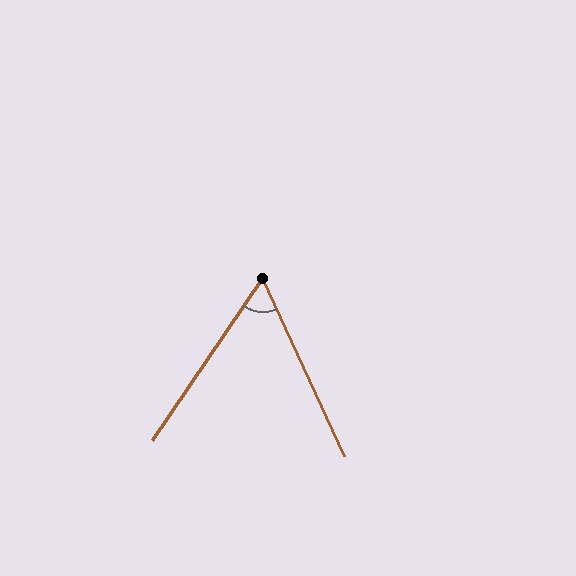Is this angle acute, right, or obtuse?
It is acute.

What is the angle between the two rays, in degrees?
Approximately 59 degrees.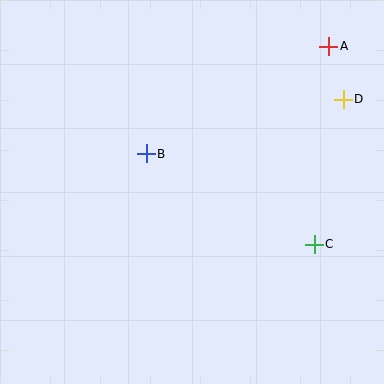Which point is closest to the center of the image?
Point B at (146, 154) is closest to the center.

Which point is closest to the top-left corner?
Point B is closest to the top-left corner.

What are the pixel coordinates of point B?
Point B is at (146, 154).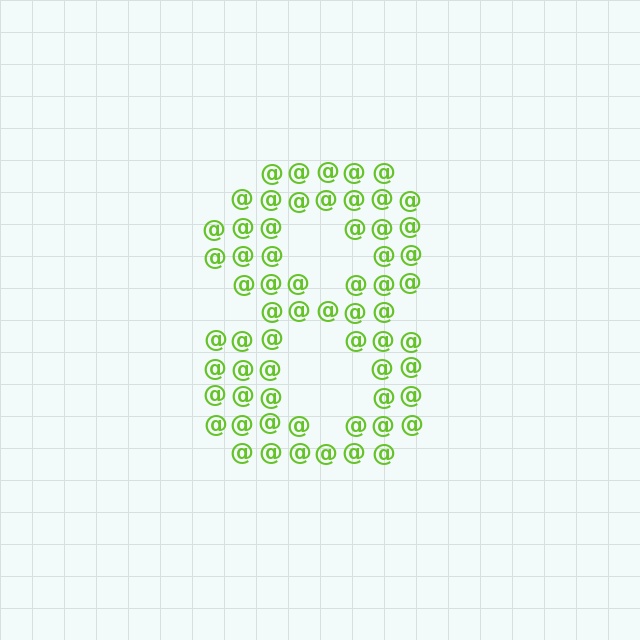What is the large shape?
The large shape is the digit 8.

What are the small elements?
The small elements are at signs.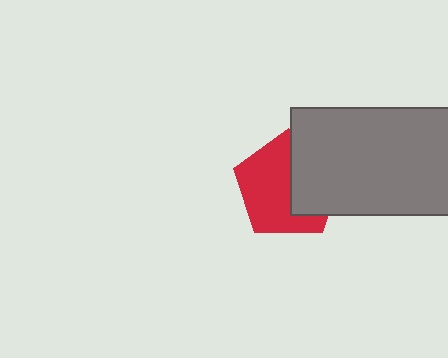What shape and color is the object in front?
The object in front is a gray rectangle.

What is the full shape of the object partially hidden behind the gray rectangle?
The partially hidden object is a red pentagon.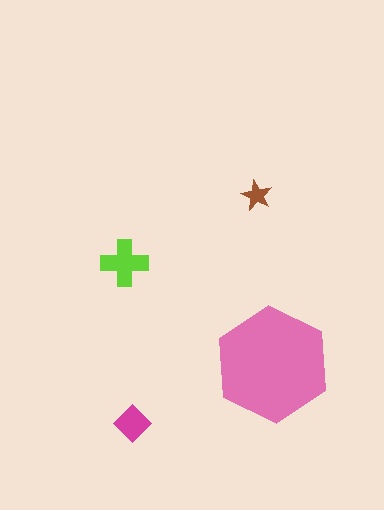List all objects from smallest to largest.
The brown star, the magenta diamond, the lime cross, the pink hexagon.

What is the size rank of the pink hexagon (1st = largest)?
1st.